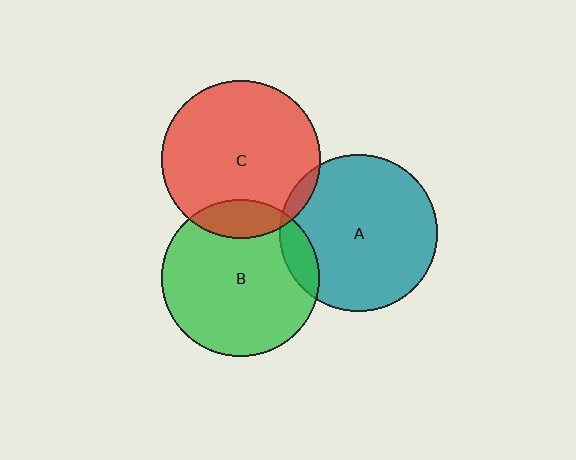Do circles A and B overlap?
Yes.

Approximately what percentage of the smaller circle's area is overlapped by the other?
Approximately 10%.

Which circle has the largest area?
Circle C (red).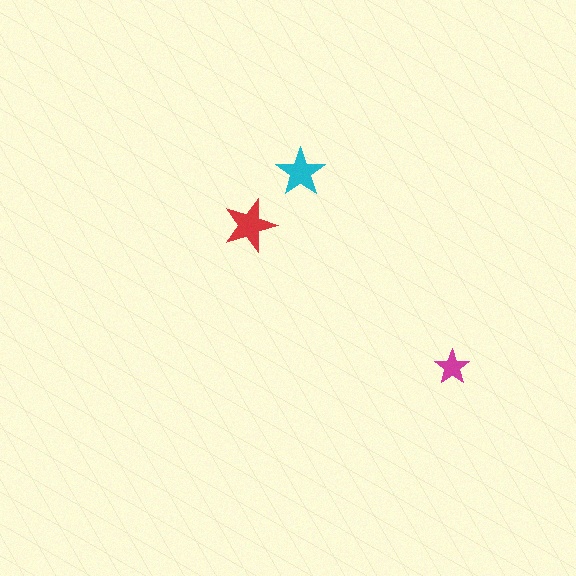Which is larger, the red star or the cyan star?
The red one.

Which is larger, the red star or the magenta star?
The red one.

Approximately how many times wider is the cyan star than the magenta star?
About 1.5 times wider.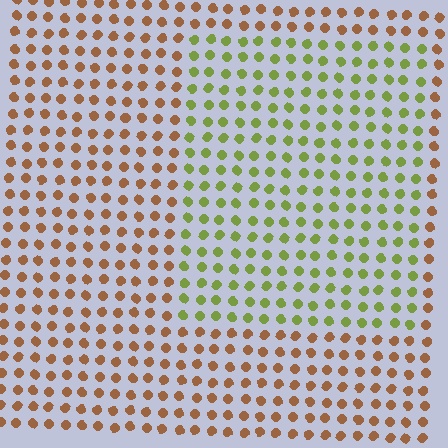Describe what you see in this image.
The image is filled with small brown elements in a uniform arrangement. A rectangle-shaped region is visible where the elements are tinted to a slightly different hue, forming a subtle color boundary.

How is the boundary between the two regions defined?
The boundary is defined purely by a slight shift in hue (about 61 degrees). Spacing, size, and orientation are identical on both sides.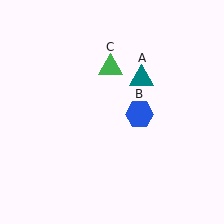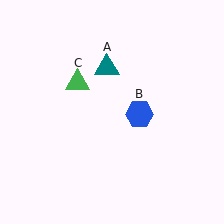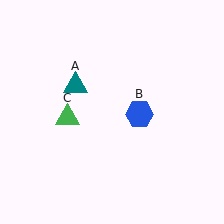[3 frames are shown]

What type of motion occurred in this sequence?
The teal triangle (object A), green triangle (object C) rotated counterclockwise around the center of the scene.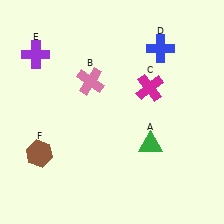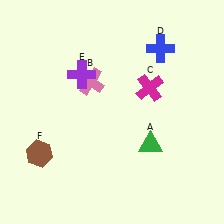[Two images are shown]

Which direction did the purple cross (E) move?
The purple cross (E) moved right.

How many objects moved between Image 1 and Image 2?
1 object moved between the two images.